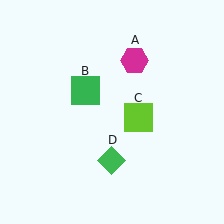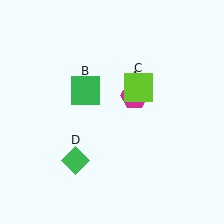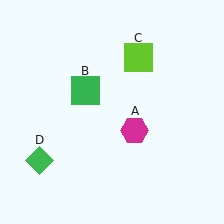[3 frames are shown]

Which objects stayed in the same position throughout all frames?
Green square (object B) remained stationary.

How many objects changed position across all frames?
3 objects changed position: magenta hexagon (object A), lime square (object C), green diamond (object D).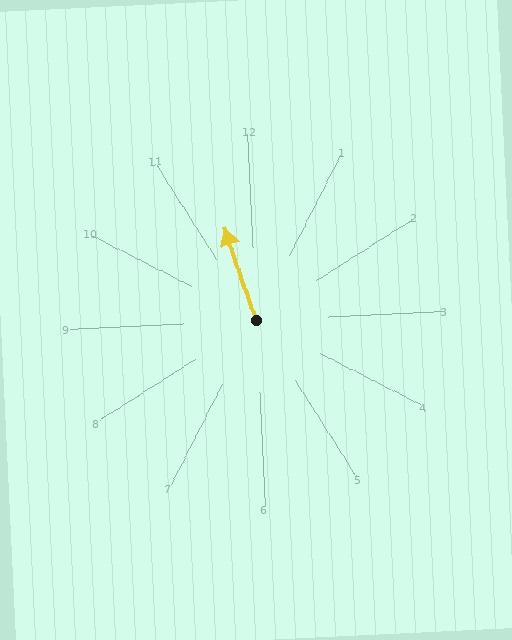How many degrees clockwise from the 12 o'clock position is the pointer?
Approximately 344 degrees.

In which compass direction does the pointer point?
North.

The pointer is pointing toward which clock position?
Roughly 11 o'clock.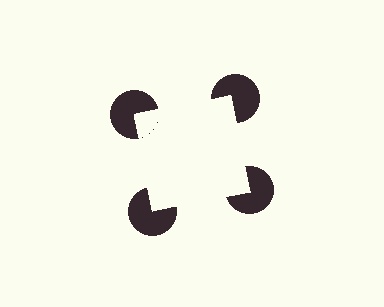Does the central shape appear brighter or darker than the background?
It typically appears slightly brighter than the background, even though no actual brightness change is drawn.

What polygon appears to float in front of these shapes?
An illusory square — its edges are inferred from the aligned wedge cuts in the pac-man discs, not physically drawn.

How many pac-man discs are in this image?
There are 4 — one at each vertex of the illusory square.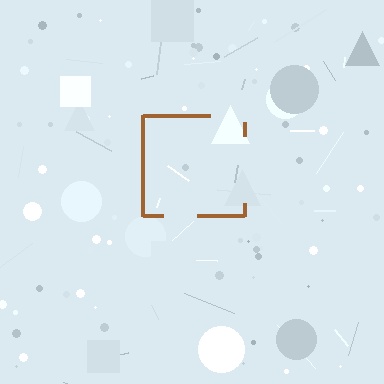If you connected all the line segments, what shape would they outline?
They would outline a square.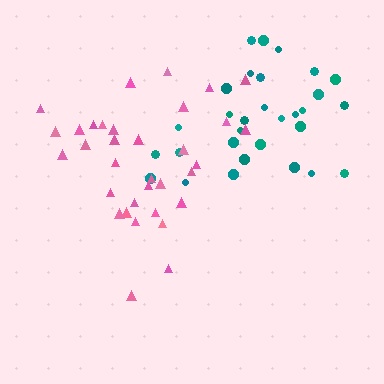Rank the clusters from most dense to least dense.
teal, pink.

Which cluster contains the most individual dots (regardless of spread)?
Pink (34).